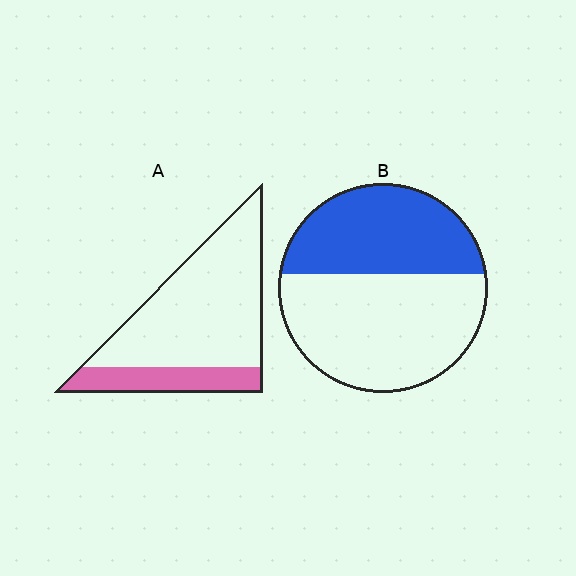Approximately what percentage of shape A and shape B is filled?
A is approximately 25% and B is approximately 40%.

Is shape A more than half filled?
No.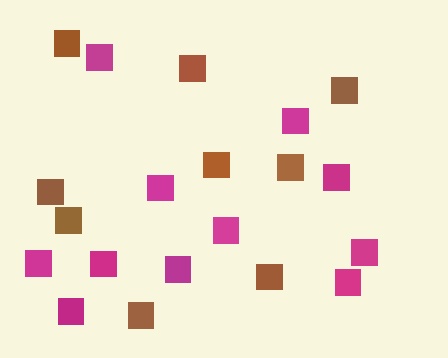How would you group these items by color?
There are 2 groups: one group of brown squares (9) and one group of magenta squares (11).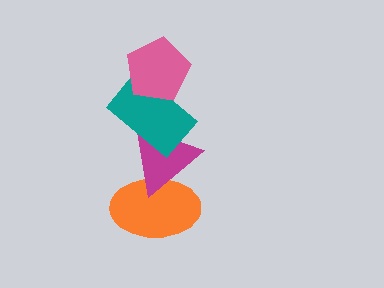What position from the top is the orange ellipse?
The orange ellipse is 4th from the top.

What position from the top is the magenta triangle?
The magenta triangle is 3rd from the top.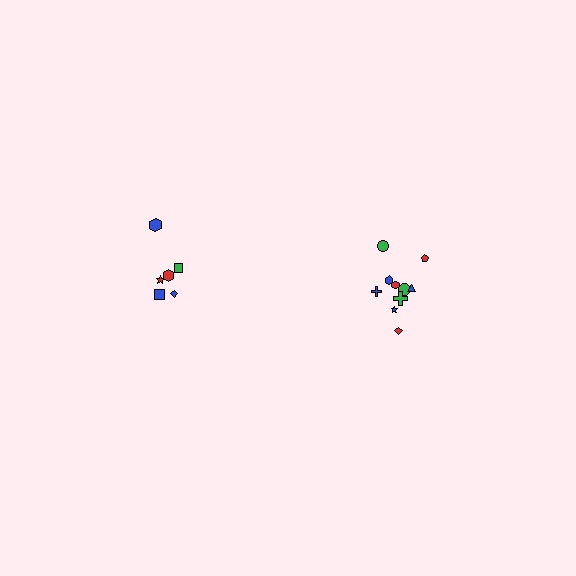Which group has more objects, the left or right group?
The right group.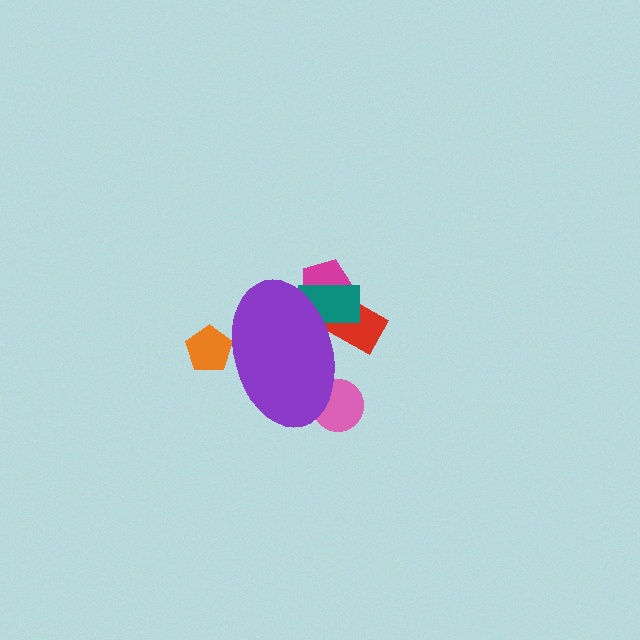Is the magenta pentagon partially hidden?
Yes, the magenta pentagon is partially hidden behind the purple ellipse.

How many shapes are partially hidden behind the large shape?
5 shapes are partially hidden.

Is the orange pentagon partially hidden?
Yes, the orange pentagon is partially hidden behind the purple ellipse.